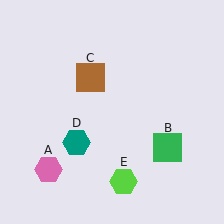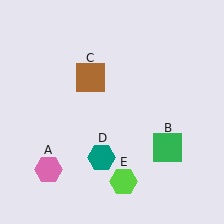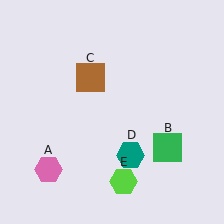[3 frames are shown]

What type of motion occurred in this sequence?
The teal hexagon (object D) rotated counterclockwise around the center of the scene.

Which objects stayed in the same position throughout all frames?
Pink hexagon (object A) and green square (object B) and brown square (object C) and lime hexagon (object E) remained stationary.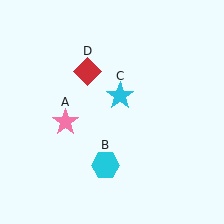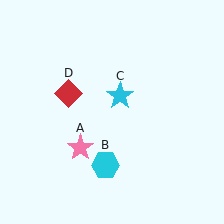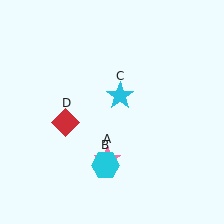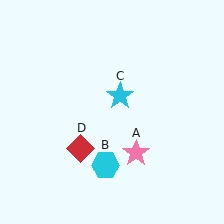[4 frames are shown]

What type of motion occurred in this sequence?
The pink star (object A), red diamond (object D) rotated counterclockwise around the center of the scene.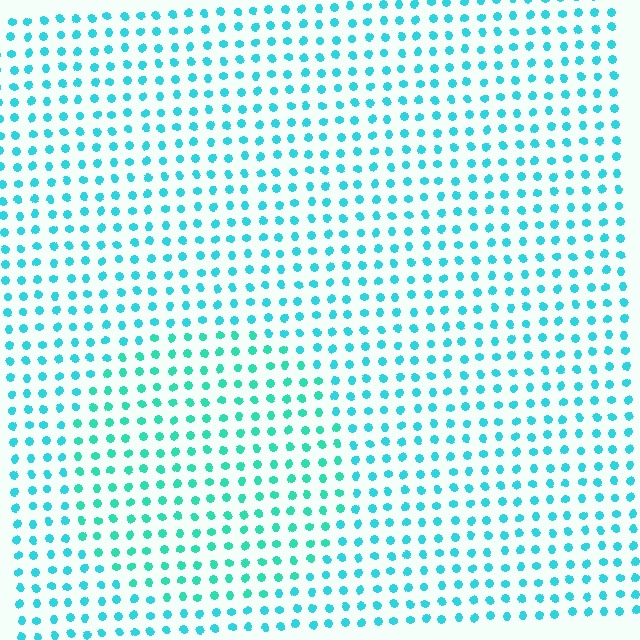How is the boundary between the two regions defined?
The boundary is defined purely by a slight shift in hue (about 21 degrees). Spacing, size, and orientation are identical on both sides.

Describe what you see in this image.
The image is filled with small cyan elements in a uniform arrangement. A circle-shaped region is visible where the elements are tinted to a slightly different hue, forming a subtle color boundary.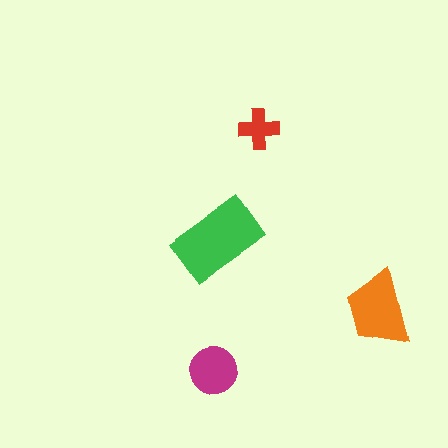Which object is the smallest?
The red cross.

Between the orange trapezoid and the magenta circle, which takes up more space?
The orange trapezoid.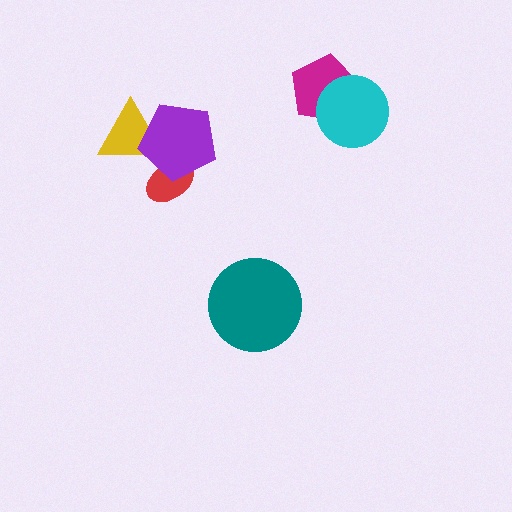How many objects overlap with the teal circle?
0 objects overlap with the teal circle.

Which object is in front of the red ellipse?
The purple pentagon is in front of the red ellipse.